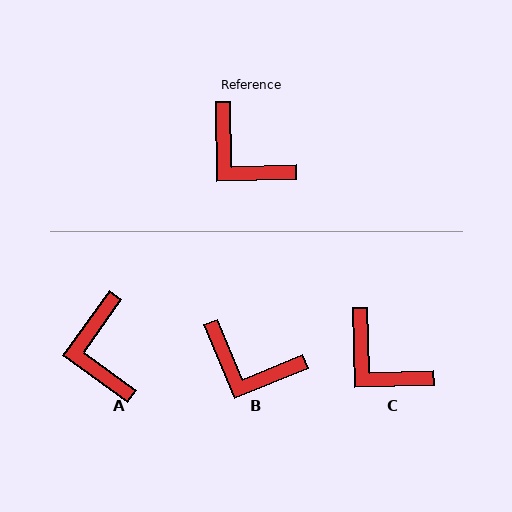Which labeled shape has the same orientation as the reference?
C.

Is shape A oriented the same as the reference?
No, it is off by about 37 degrees.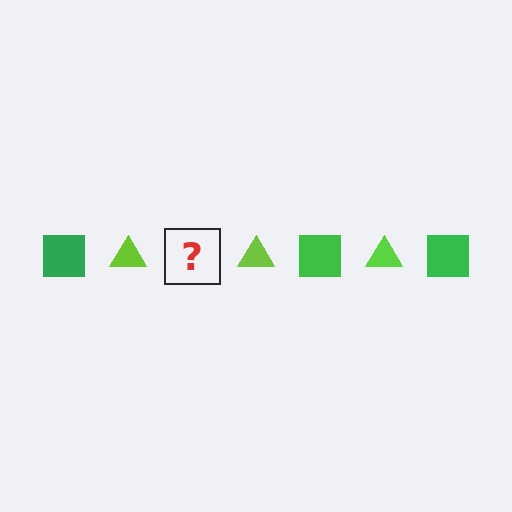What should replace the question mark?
The question mark should be replaced with a green square.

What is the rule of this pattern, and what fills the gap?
The rule is that the pattern alternates between green square and lime triangle. The gap should be filled with a green square.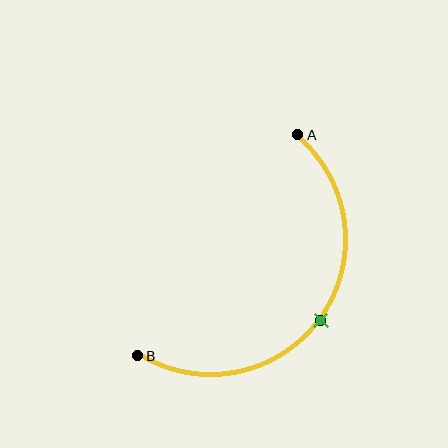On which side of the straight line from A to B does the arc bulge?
The arc bulges below and to the right of the straight line connecting A and B.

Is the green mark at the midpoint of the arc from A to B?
Yes. The green mark lies on the arc at equal arc-length from both A and B — it is the arc midpoint.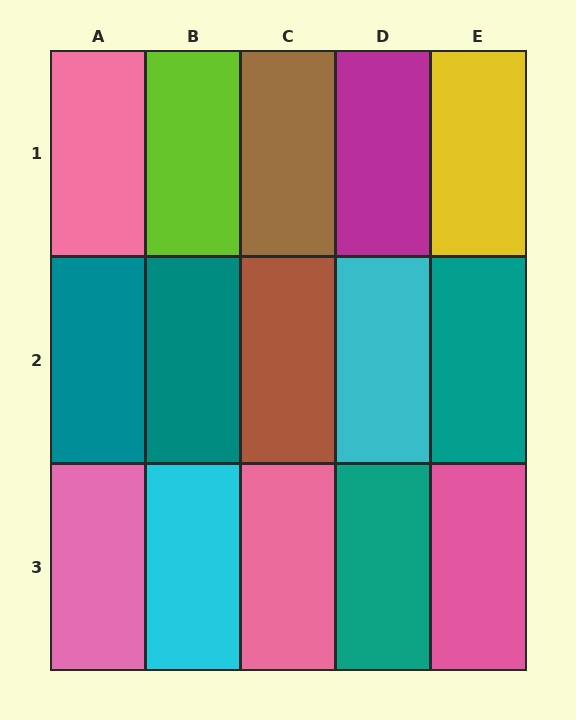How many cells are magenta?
1 cell is magenta.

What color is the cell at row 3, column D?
Teal.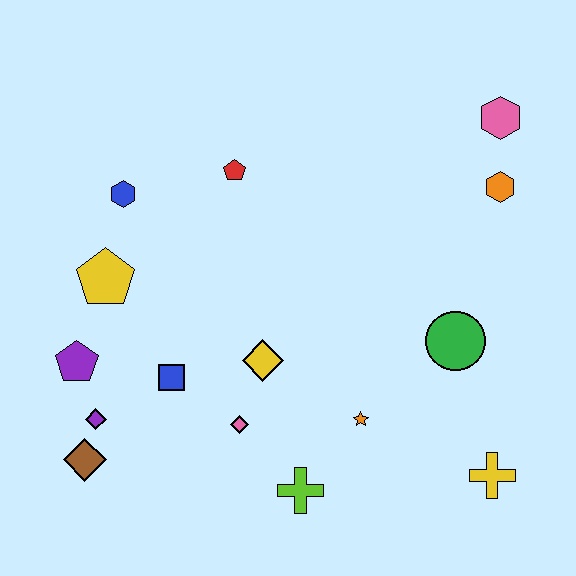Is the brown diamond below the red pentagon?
Yes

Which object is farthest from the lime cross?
The pink hexagon is farthest from the lime cross.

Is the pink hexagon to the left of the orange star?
No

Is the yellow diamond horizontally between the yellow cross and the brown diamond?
Yes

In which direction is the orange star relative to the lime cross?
The orange star is above the lime cross.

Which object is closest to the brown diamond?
The purple diamond is closest to the brown diamond.